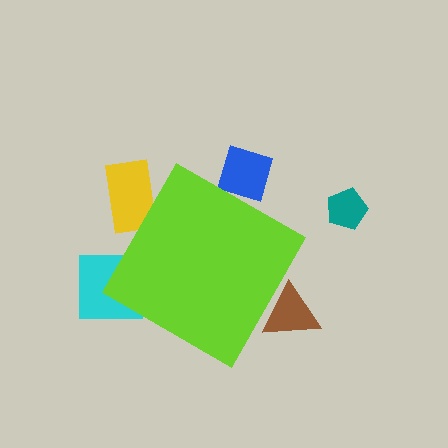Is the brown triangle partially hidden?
Yes, the brown triangle is partially hidden behind the lime diamond.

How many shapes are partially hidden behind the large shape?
4 shapes are partially hidden.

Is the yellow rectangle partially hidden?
Yes, the yellow rectangle is partially hidden behind the lime diamond.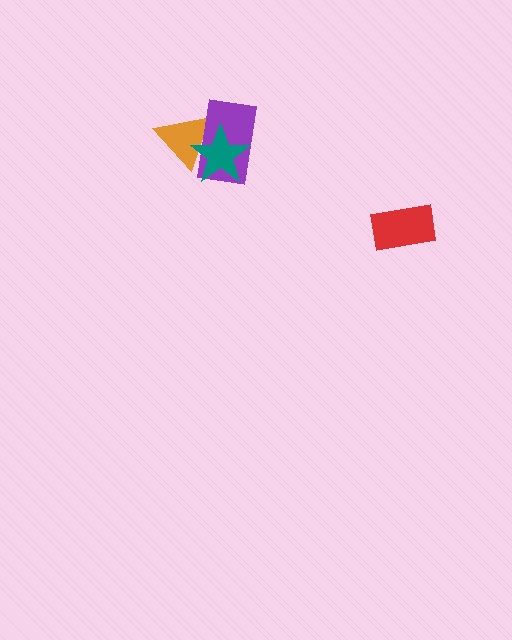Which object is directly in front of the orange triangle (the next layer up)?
The purple rectangle is directly in front of the orange triangle.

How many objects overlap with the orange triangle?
2 objects overlap with the orange triangle.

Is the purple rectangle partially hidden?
Yes, it is partially covered by another shape.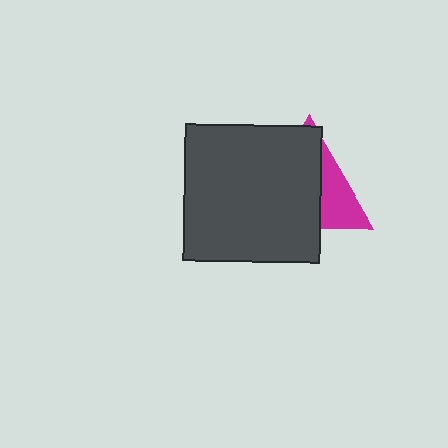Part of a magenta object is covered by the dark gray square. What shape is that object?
It is a triangle.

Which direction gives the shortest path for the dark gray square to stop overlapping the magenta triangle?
Moving left gives the shortest separation.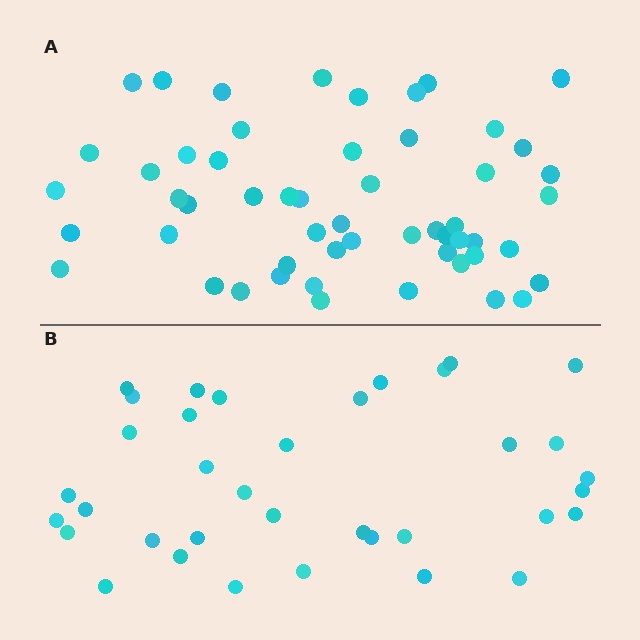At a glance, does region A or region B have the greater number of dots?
Region A (the top region) has more dots.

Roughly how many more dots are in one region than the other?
Region A has approximately 20 more dots than region B.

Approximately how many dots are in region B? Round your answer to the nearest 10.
About 40 dots. (The exact count is 36, which rounds to 40.)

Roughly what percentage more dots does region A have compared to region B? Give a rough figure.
About 50% more.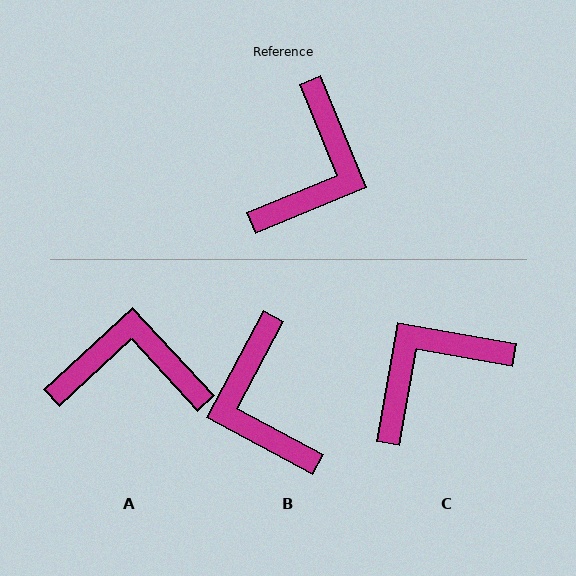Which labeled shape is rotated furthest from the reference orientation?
C, about 148 degrees away.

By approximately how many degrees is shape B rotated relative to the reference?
Approximately 141 degrees clockwise.